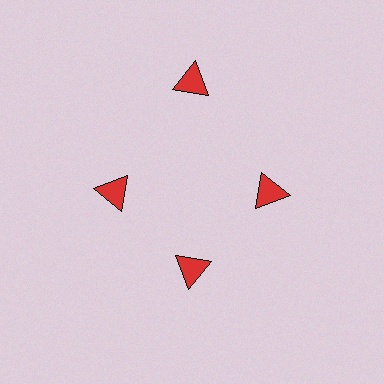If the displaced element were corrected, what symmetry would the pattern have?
It would have 4-fold rotational symmetry — the pattern would map onto itself every 90 degrees.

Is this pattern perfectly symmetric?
No. The 4 red triangles are arranged in a ring, but one element near the 12 o'clock position is pushed outward from the center, breaking the 4-fold rotational symmetry.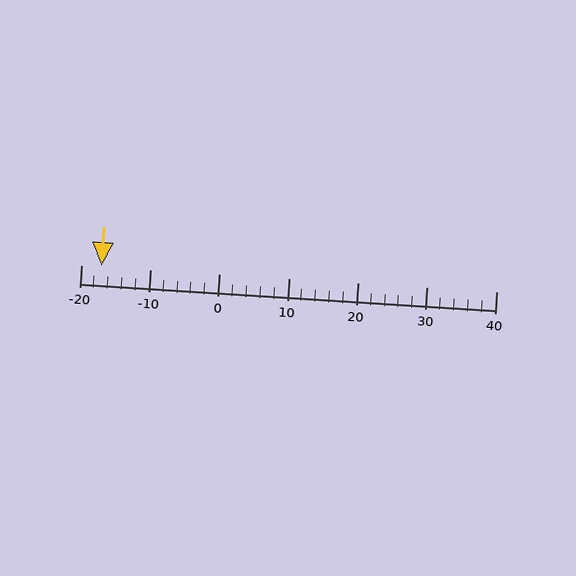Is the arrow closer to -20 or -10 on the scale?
The arrow is closer to -20.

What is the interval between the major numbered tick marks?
The major tick marks are spaced 10 units apart.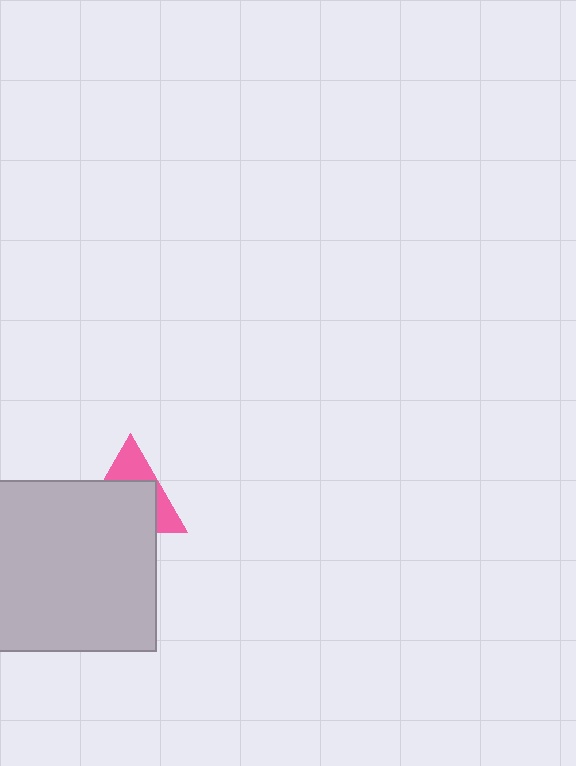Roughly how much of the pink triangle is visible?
A small part of it is visible (roughly 36%).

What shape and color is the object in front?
The object in front is a light gray square.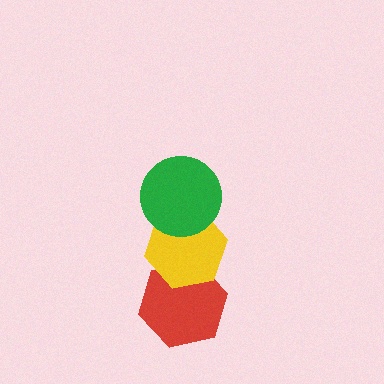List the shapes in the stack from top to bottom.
From top to bottom: the green circle, the yellow hexagon, the red hexagon.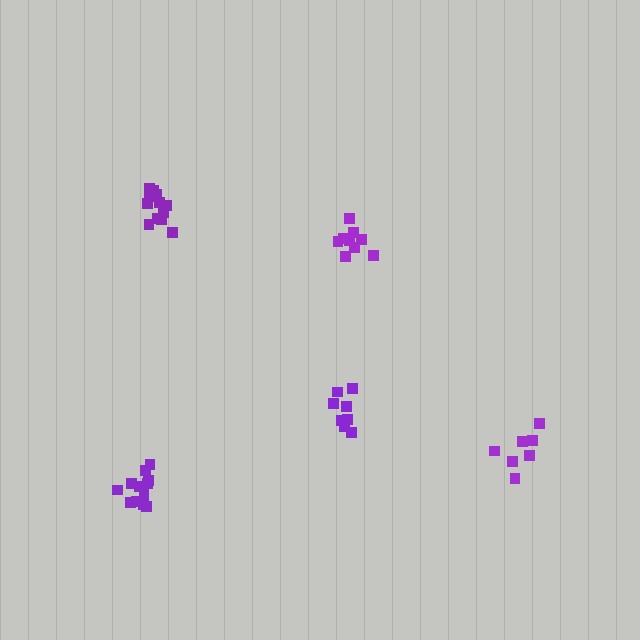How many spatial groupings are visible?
There are 5 spatial groupings.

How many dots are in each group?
Group 1: 8 dots, Group 2: 7 dots, Group 3: 9 dots, Group 4: 12 dots, Group 5: 12 dots (48 total).